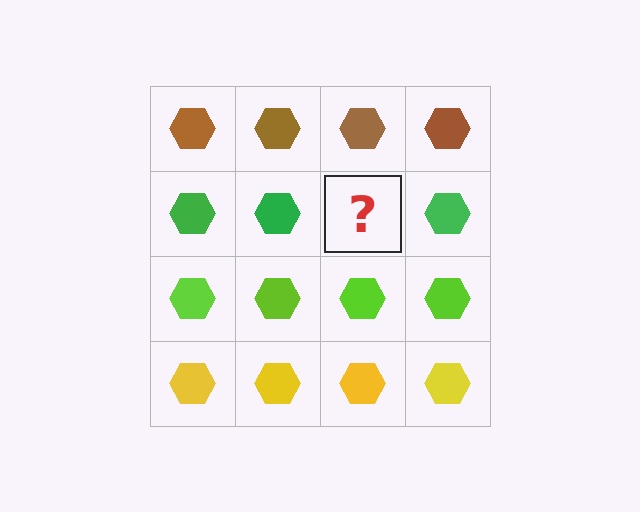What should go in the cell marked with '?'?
The missing cell should contain a green hexagon.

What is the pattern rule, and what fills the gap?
The rule is that each row has a consistent color. The gap should be filled with a green hexagon.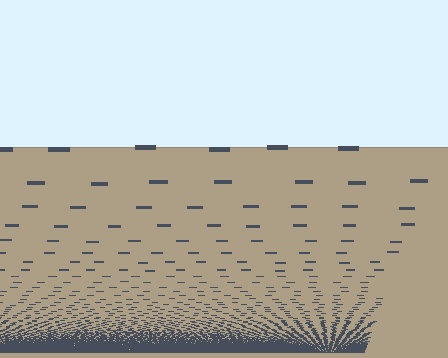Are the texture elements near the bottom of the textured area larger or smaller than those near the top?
Smaller. The gradient is inverted — elements near the bottom are smaller and denser.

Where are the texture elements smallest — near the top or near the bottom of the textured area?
Near the bottom.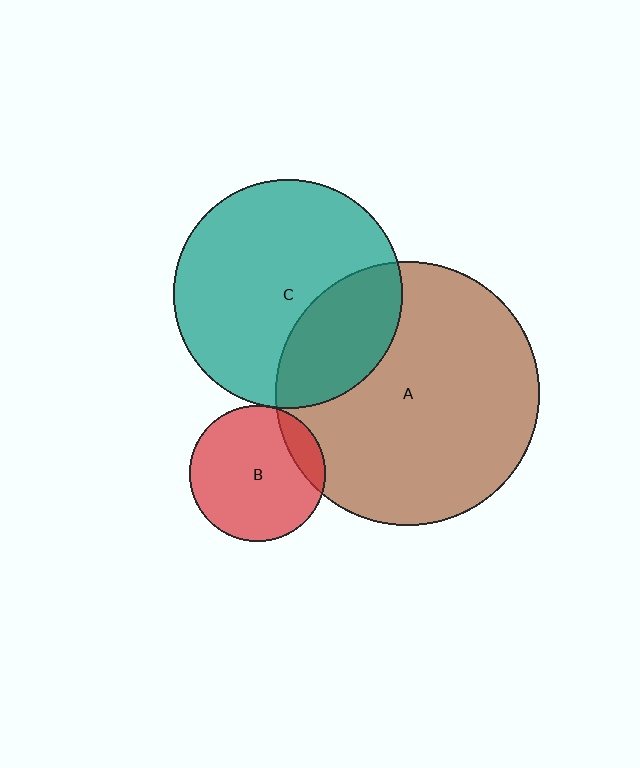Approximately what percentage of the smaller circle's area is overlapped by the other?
Approximately 5%.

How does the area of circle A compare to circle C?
Approximately 1.3 times.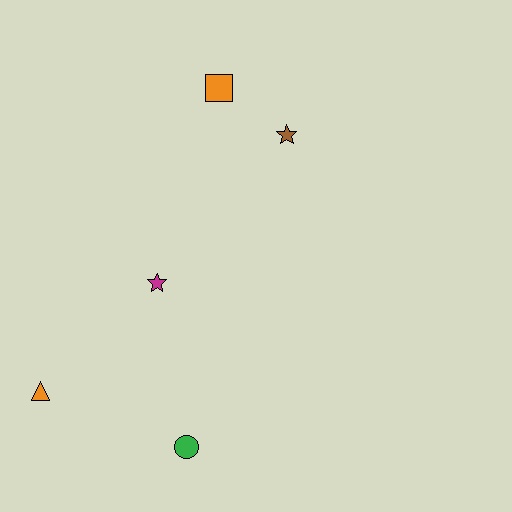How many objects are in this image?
There are 5 objects.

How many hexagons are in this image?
There are no hexagons.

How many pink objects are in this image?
There are no pink objects.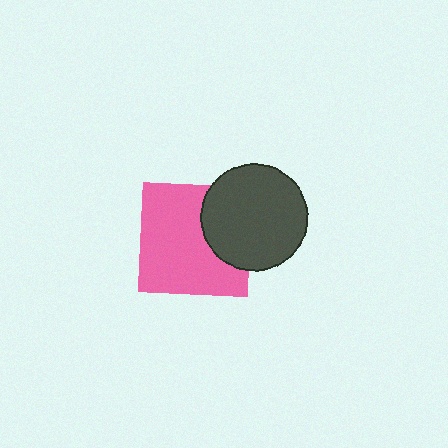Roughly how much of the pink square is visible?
Most of it is visible (roughly 70%).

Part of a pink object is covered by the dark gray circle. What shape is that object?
It is a square.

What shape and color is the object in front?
The object in front is a dark gray circle.